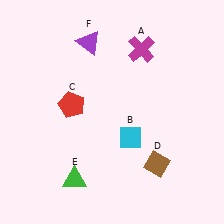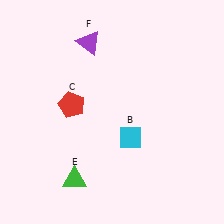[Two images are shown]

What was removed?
The magenta cross (A), the brown diamond (D) were removed in Image 2.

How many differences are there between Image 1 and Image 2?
There are 2 differences between the two images.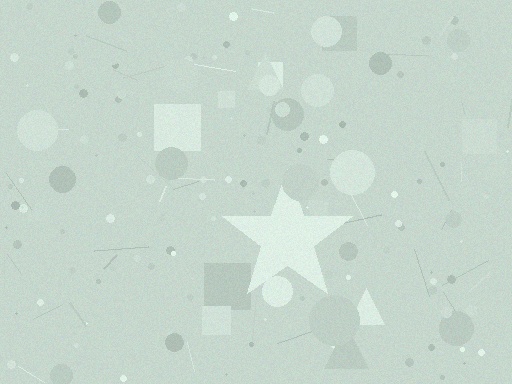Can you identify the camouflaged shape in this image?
The camouflaged shape is a star.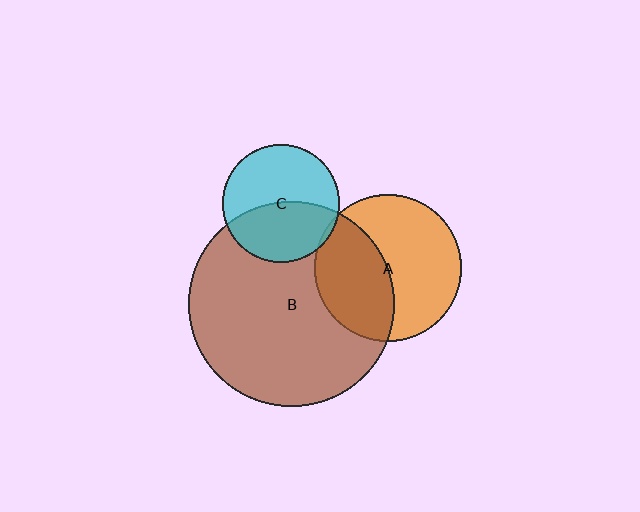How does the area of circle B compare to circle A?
Approximately 2.0 times.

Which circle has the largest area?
Circle B (brown).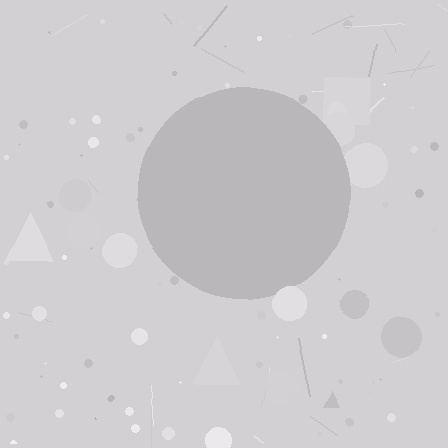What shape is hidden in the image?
A circle is hidden in the image.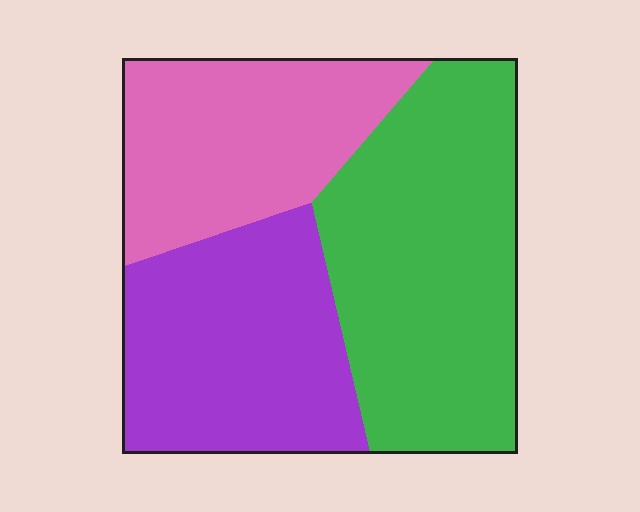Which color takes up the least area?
Pink, at roughly 25%.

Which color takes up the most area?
Green, at roughly 40%.